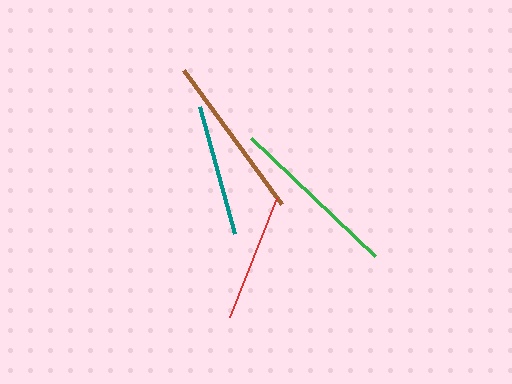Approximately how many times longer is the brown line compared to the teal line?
The brown line is approximately 1.3 times the length of the teal line.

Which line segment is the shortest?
The red line is the shortest at approximately 128 pixels.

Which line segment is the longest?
The green line is the longest at approximately 171 pixels.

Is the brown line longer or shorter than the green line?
The green line is longer than the brown line.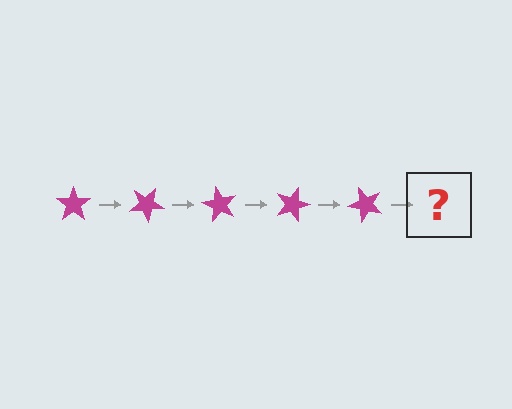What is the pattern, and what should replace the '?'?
The pattern is that the star rotates 30 degrees each step. The '?' should be a magenta star rotated 150 degrees.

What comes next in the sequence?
The next element should be a magenta star rotated 150 degrees.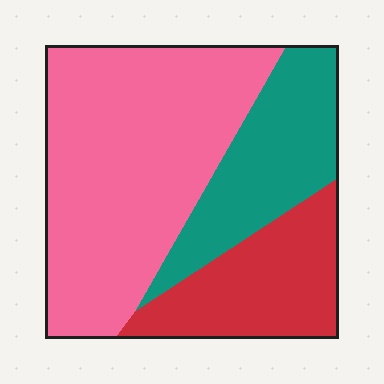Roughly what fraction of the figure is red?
Red covers 23% of the figure.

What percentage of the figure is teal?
Teal takes up about one quarter (1/4) of the figure.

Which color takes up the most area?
Pink, at roughly 55%.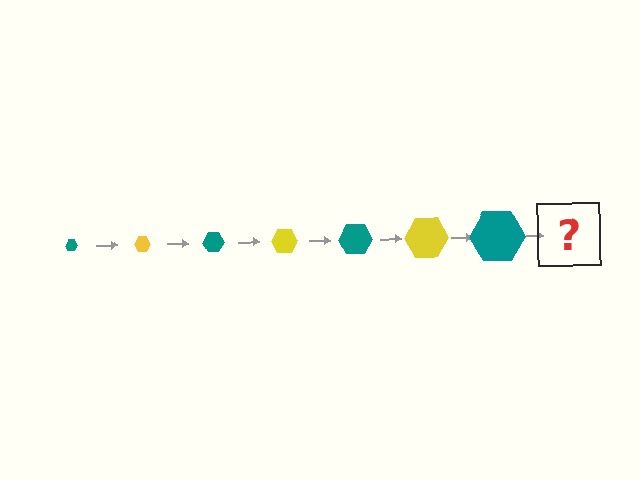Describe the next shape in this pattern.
It should be a yellow hexagon, larger than the previous one.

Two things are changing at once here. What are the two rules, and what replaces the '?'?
The two rules are that the hexagon grows larger each step and the color cycles through teal and yellow. The '?' should be a yellow hexagon, larger than the previous one.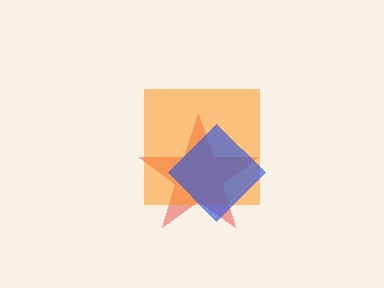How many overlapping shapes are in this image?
There are 3 overlapping shapes in the image.